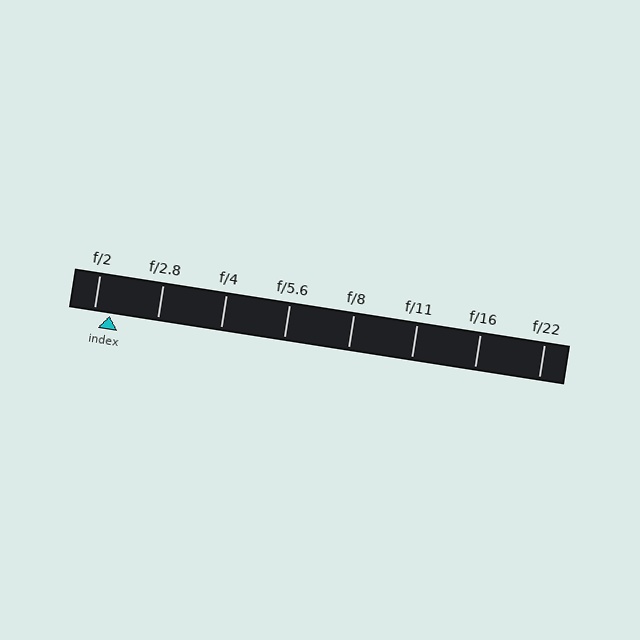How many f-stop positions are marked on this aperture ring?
There are 8 f-stop positions marked.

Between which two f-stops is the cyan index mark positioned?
The index mark is between f/2 and f/2.8.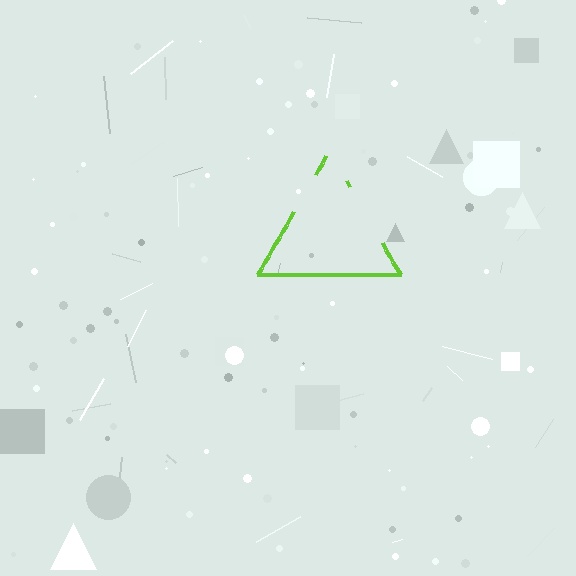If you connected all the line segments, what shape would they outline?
They would outline a triangle.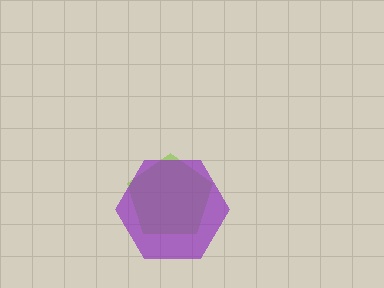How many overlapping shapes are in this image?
There are 2 overlapping shapes in the image.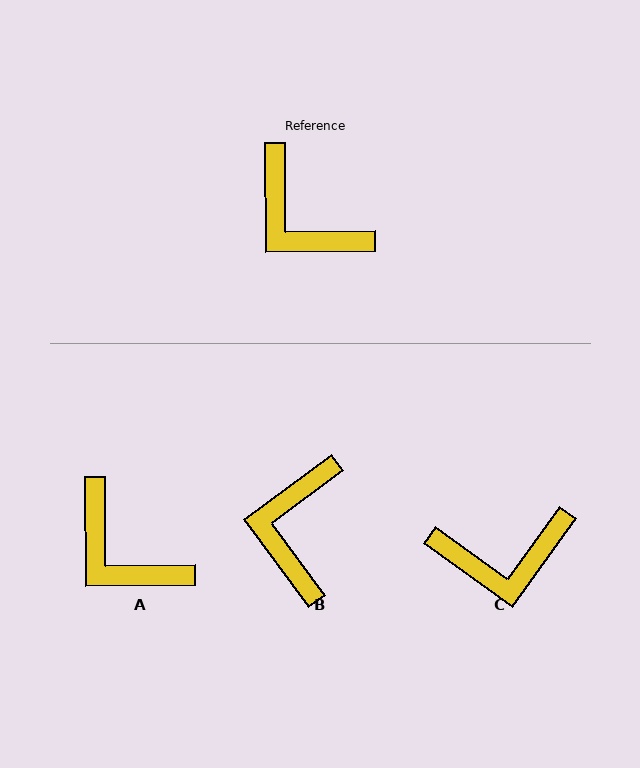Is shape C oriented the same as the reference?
No, it is off by about 54 degrees.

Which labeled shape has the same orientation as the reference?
A.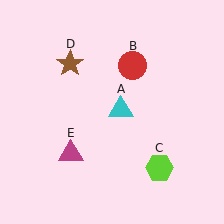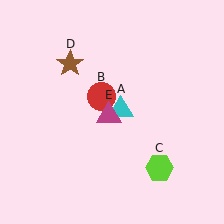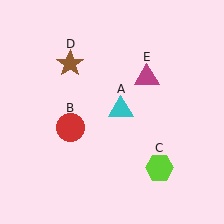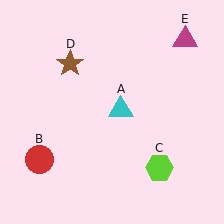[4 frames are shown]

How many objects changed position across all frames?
2 objects changed position: red circle (object B), magenta triangle (object E).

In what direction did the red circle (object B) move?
The red circle (object B) moved down and to the left.